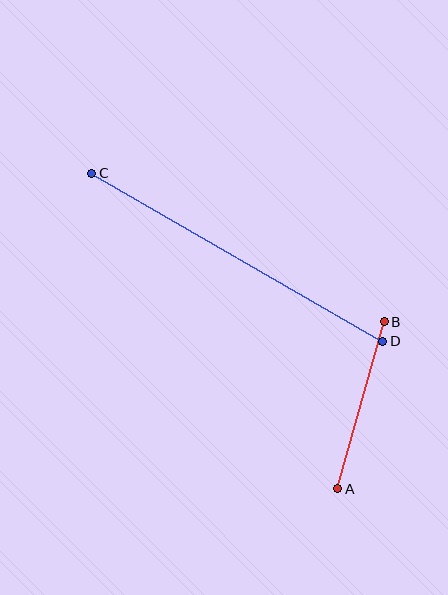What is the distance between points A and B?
The distance is approximately 173 pixels.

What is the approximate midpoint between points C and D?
The midpoint is at approximately (237, 257) pixels.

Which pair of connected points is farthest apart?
Points C and D are farthest apart.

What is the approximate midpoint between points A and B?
The midpoint is at approximately (361, 405) pixels.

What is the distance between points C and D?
The distance is approximately 336 pixels.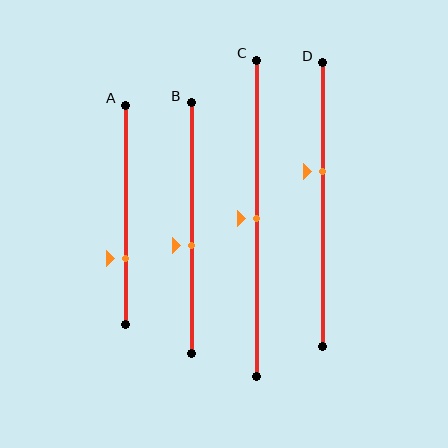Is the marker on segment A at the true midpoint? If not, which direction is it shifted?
No, the marker on segment A is shifted downward by about 20% of the segment length.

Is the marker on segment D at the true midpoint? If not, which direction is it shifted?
No, the marker on segment D is shifted upward by about 12% of the segment length.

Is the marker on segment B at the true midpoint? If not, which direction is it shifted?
No, the marker on segment B is shifted downward by about 7% of the segment length.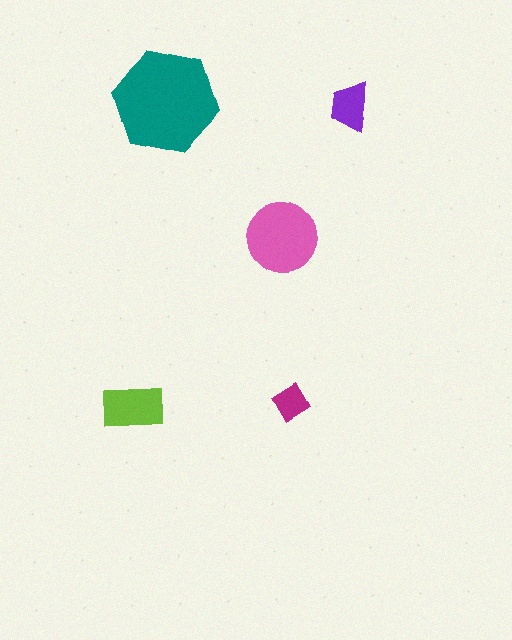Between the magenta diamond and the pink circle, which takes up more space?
The pink circle.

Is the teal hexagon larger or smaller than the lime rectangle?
Larger.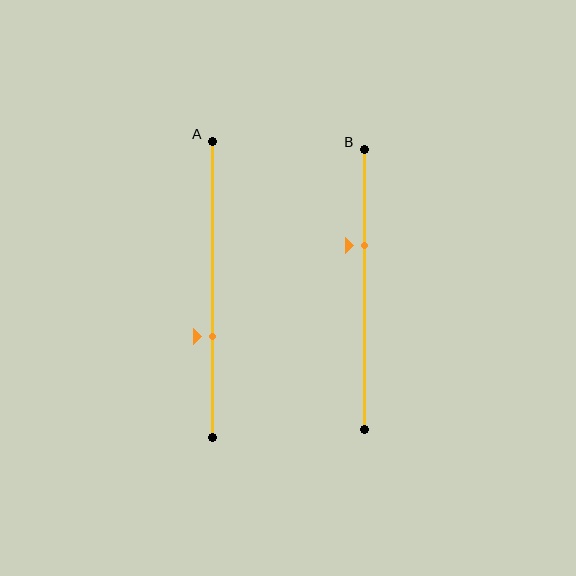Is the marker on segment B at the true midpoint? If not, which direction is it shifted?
No, the marker on segment B is shifted upward by about 16% of the segment length.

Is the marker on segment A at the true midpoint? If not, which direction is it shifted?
No, the marker on segment A is shifted downward by about 16% of the segment length.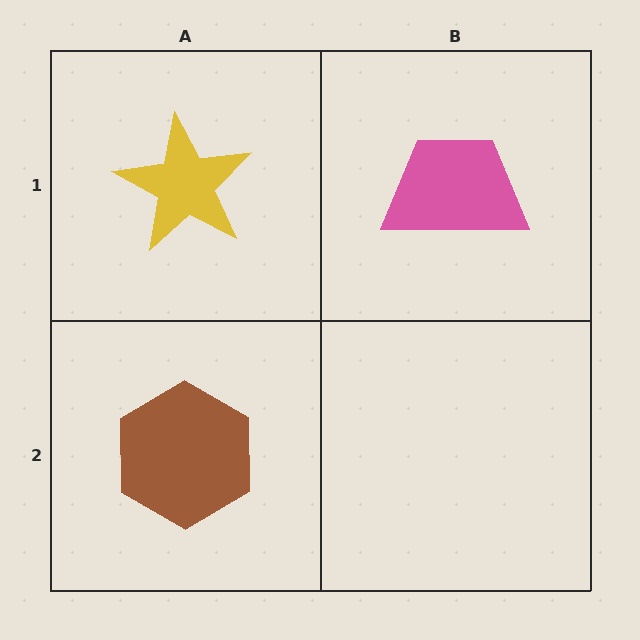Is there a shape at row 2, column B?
No, that cell is empty.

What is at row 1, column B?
A pink trapezoid.